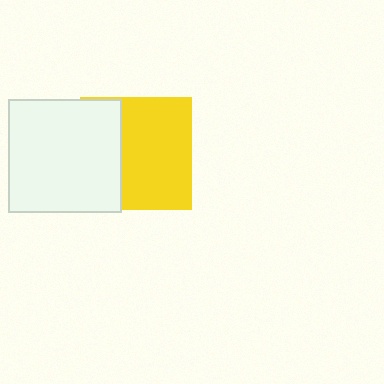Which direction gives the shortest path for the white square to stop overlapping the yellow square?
Moving left gives the shortest separation.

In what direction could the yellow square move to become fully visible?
The yellow square could move right. That would shift it out from behind the white square entirely.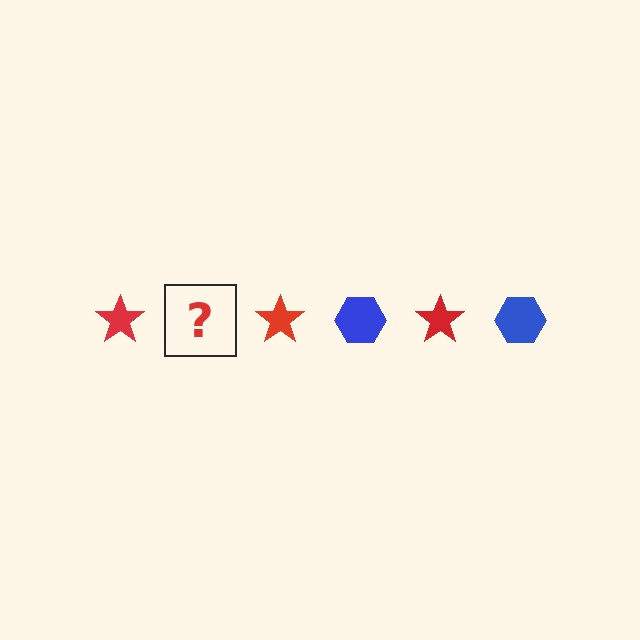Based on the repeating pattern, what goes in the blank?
The blank should be a blue hexagon.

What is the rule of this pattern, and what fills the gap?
The rule is that the pattern alternates between red star and blue hexagon. The gap should be filled with a blue hexagon.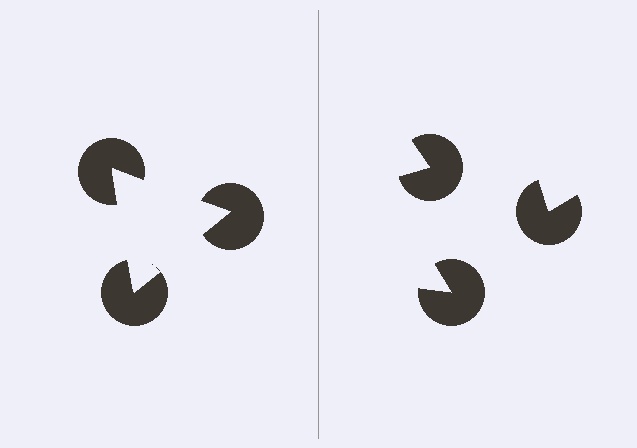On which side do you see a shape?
An illusory triangle appears on the left side. On the right side the wedge cuts are rotated, so no coherent shape forms.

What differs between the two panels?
The pac-man discs are positioned identically on both sides; only the wedge orientations differ. On the left they align to a triangle; on the right they are misaligned.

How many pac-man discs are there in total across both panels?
6 — 3 on each side.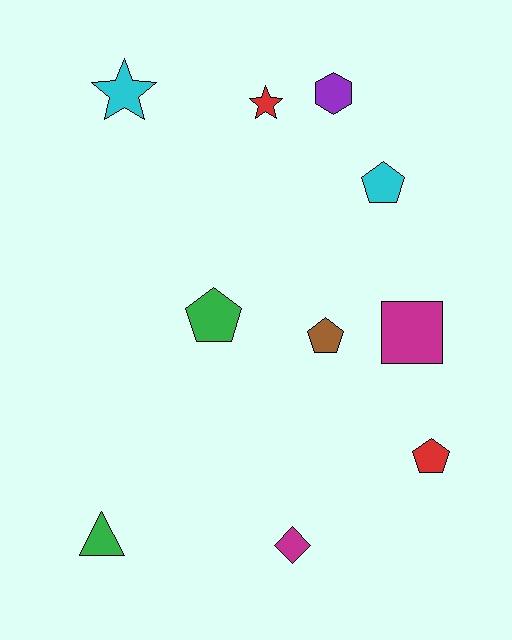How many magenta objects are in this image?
There are 2 magenta objects.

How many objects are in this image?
There are 10 objects.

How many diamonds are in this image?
There is 1 diamond.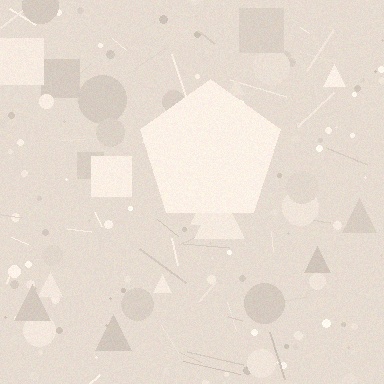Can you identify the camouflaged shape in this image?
The camouflaged shape is a pentagon.